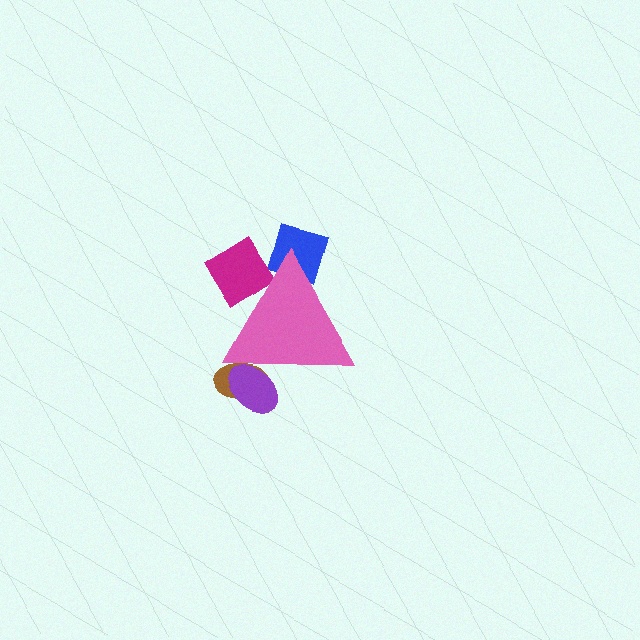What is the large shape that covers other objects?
A pink triangle.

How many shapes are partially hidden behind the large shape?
4 shapes are partially hidden.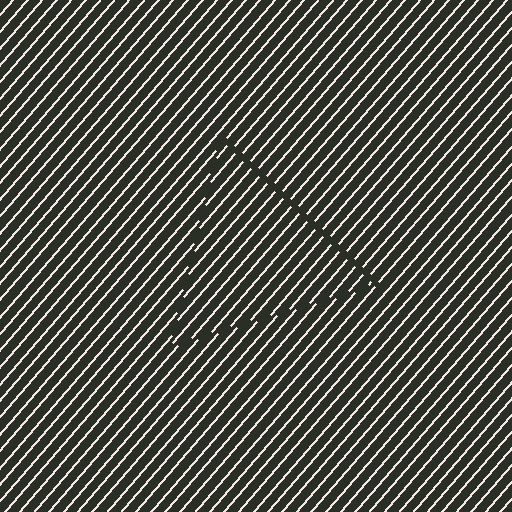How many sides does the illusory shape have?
3 sides — the line-ends trace a triangle.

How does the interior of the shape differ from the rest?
The interior of the shape contains the same grating, shifted by half a period — the contour is defined by the phase discontinuity where line-ends from the inner and outer gratings abut.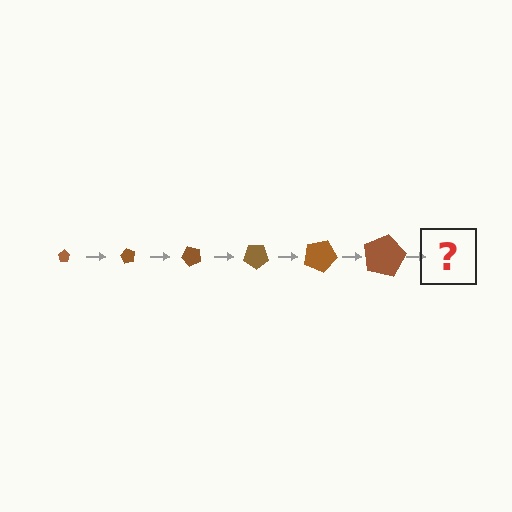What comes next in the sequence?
The next element should be a pentagon, larger than the previous one and rotated 360 degrees from the start.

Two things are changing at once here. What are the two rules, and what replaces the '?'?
The two rules are that the pentagon grows larger each step and it rotates 60 degrees each step. The '?' should be a pentagon, larger than the previous one and rotated 360 degrees from the start.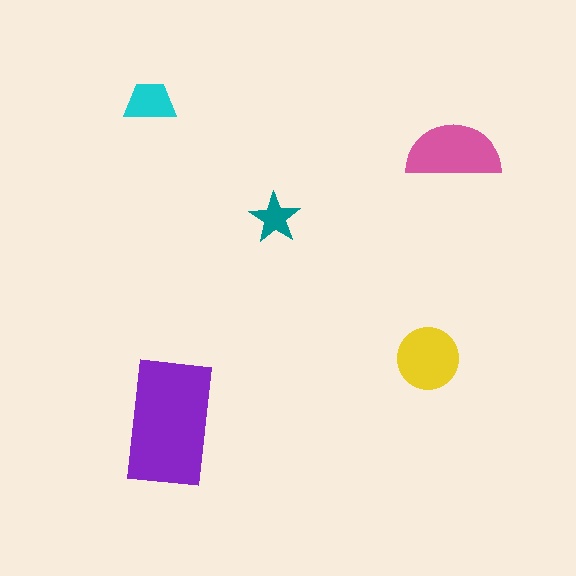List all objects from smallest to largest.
The teal star, the cyan trapezoid, the yellow circle, the pink semicircle, the purple rectangle.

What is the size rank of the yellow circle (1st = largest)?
3rd.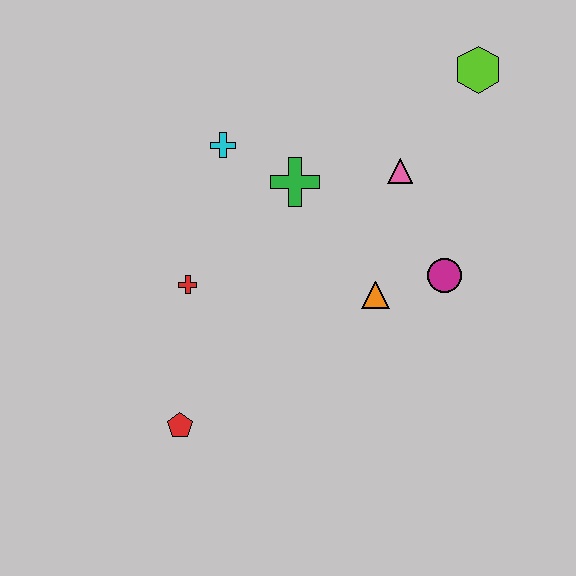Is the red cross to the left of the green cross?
Yes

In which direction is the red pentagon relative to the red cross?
The red pentagon is below the red cross.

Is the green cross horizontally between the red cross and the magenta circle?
Yes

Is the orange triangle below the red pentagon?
No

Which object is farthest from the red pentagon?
The lime hexagon is farthest from the red pentagon.